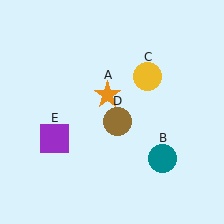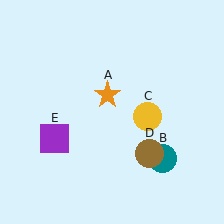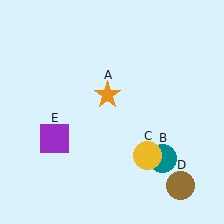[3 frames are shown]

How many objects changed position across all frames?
2 objects changed position: yellow circle (object C), brown circle (object D).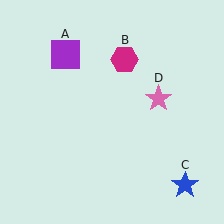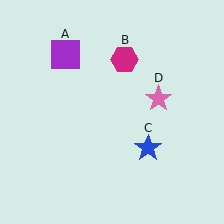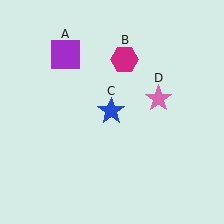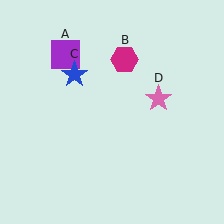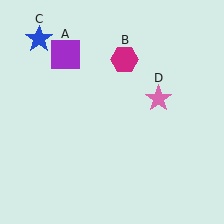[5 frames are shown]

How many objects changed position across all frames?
1 object changed position: blue star (object C).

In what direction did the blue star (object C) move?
The blue star (object C) moved up and to the left.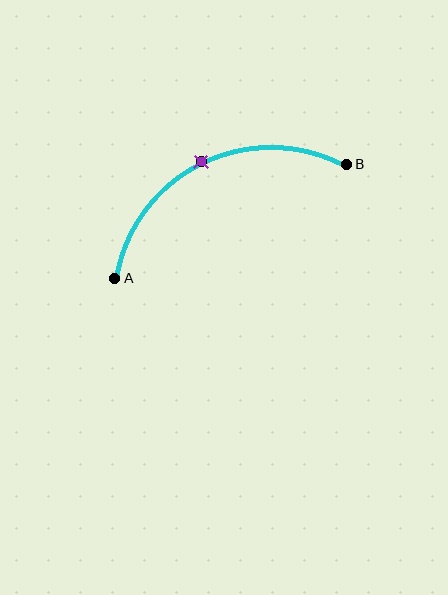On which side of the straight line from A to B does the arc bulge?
The arc bulges above the straight line connecting A and B.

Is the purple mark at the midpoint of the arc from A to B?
Yes. The purple mark lies on the arc at equal arc-length from both A and B — it is the arc midpoint.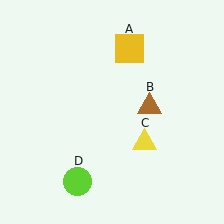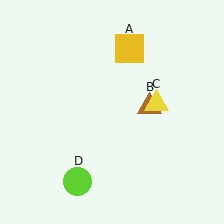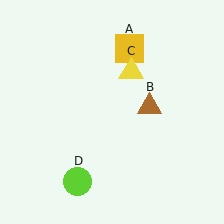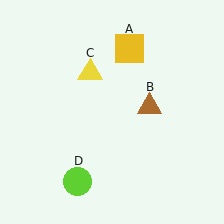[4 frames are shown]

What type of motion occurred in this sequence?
The yellow triangle (object C) rotated counterclockwise around the center of the scene.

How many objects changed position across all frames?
1 object changed position: yellow triangle (object C).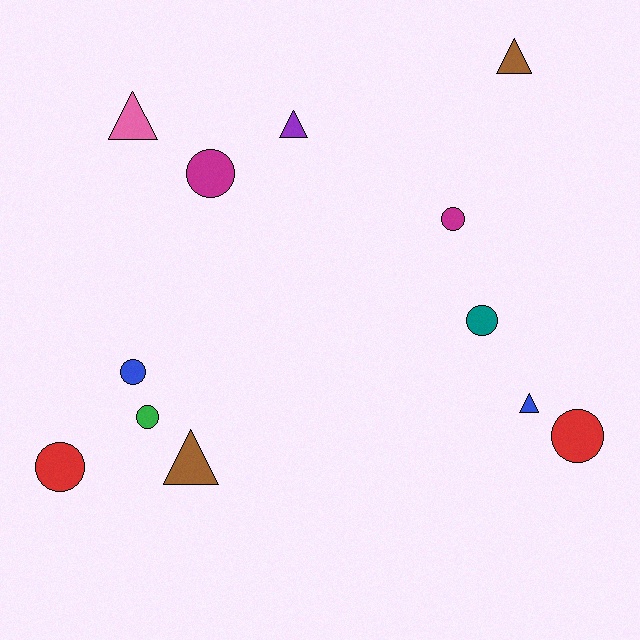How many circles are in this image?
There are 7 circles.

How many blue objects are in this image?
There are 2 blue objects.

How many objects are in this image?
There are 12 objects.